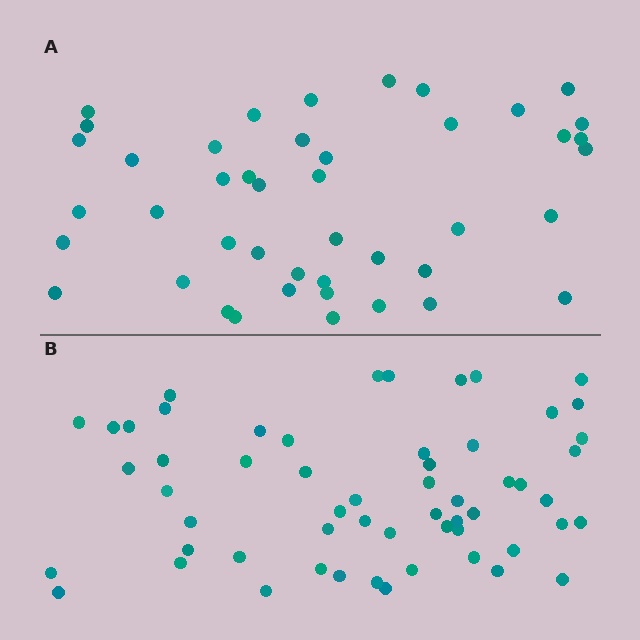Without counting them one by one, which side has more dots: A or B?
Region B (the bottom region) has more dots.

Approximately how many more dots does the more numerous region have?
Region B has approximately 15 more dots than region A.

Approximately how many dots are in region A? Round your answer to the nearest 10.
About 40 dots. (The exact count is 44, which rounds to 40.)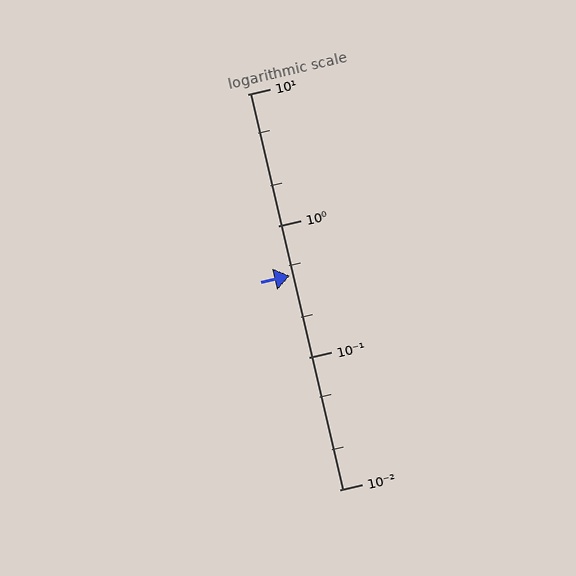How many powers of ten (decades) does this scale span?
The scale spans 3 decades, from 0.01 to 10.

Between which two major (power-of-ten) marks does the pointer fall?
The pointer is between 0.1 and 1.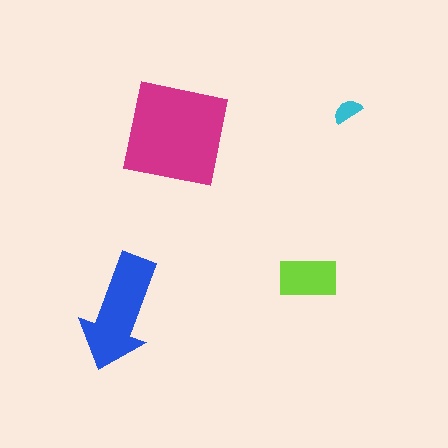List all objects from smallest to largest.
The cyan semicircle, the lime rectangle, the blue arrow, the magenta square.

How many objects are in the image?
There are 4 objects in the image.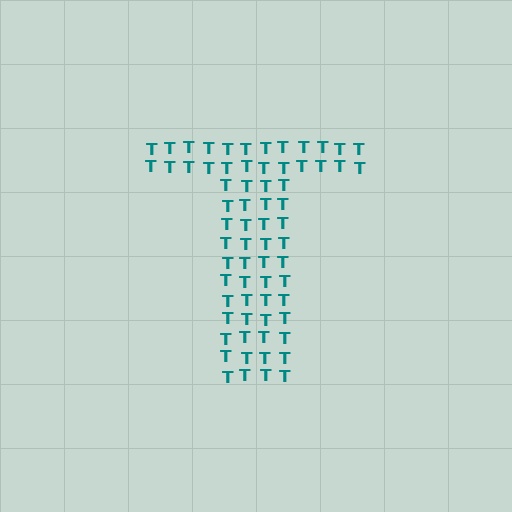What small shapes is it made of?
It is made of small letter T's.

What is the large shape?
The large shape is the letter T.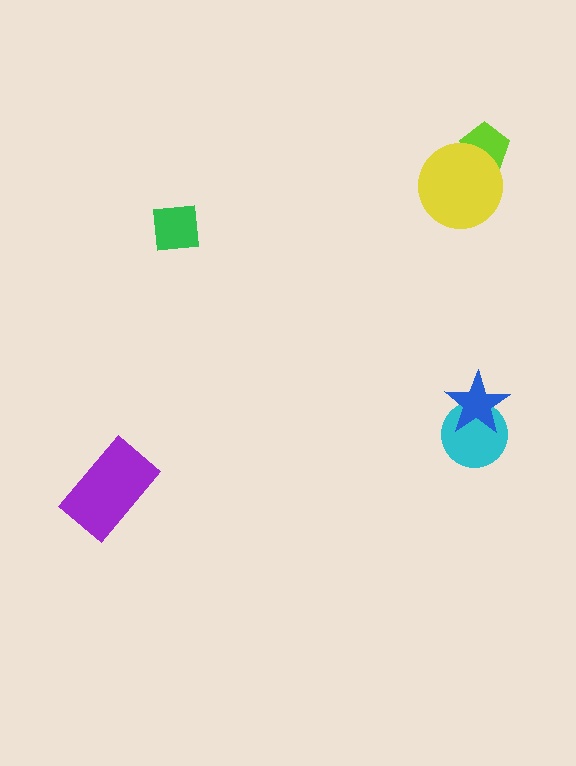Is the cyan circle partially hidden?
Yes, it is partially covered by another shape.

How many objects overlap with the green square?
0 objects overlap with the green square.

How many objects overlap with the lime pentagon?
1 object overlaps with the lime pentagon.